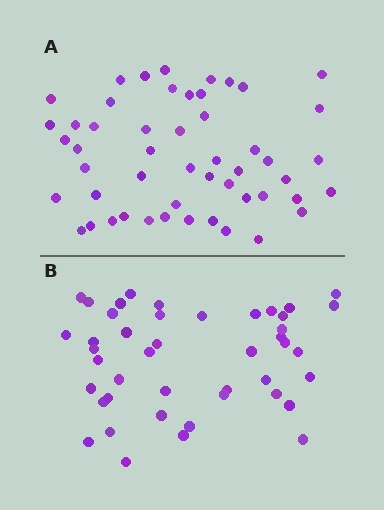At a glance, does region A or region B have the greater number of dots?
Region A (the top region) has more dots.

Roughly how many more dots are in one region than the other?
Region A has roughly 8 or so more dots than region B.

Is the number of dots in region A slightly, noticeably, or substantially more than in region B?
Region A has only slightly more — the two regions are fairly close. The ratio is roughly 1.2 to 1.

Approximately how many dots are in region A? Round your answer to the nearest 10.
About 50 dots. (The exact count is 51, which rounds to 50.)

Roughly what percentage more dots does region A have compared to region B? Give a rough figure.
About 15% more.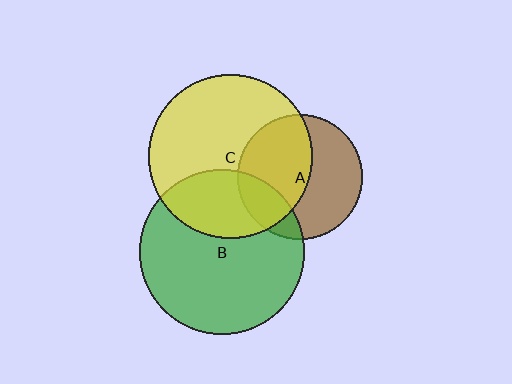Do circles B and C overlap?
Yes.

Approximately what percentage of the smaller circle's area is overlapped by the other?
Approximately 30%.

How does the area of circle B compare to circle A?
Approximately 1.7 times.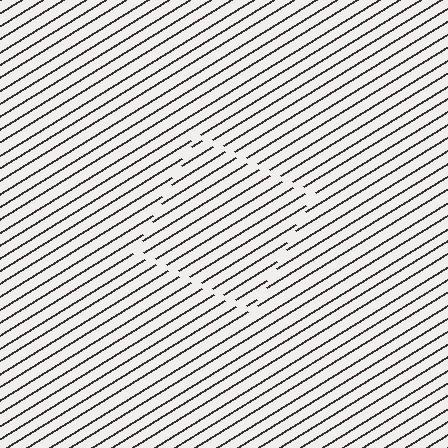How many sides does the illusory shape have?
4 sides — the line-ends trace a square.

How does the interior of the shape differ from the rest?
The interior of the shape contains the same grating, shifted by half a period — the contour is defined by the phase discontinuity where line-ends from the inner and outer gratings abut.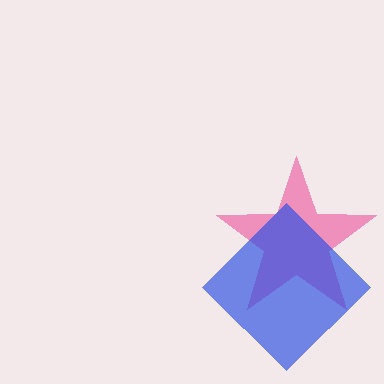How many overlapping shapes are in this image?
There are 2 overlapping shapes in the image.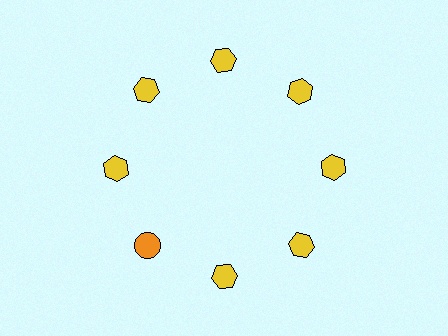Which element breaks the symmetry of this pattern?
The orange circle at roughly the 8 o'clock position breaks the symmetry. All other shapes are yellow hexagons.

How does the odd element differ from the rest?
It differs in both color (orange instead of yellow) and shape (circle instead of hexagon).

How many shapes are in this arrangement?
There are 8 shapes arranged in a ring pattern.